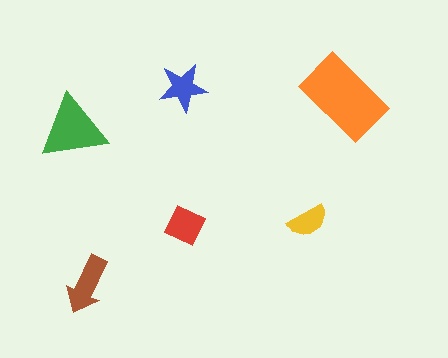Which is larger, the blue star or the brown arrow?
The brown arrow.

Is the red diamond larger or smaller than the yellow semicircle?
Larger.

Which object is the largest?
The orange rectangle.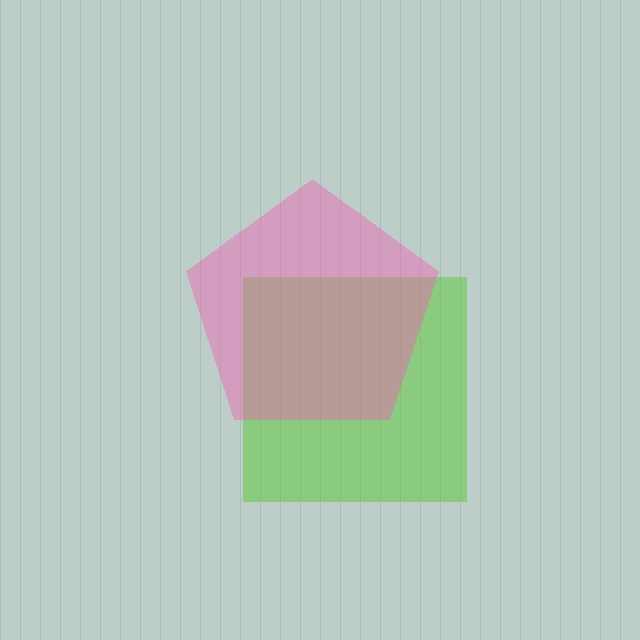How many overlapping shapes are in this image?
There are 2 overlapping shapes in the image.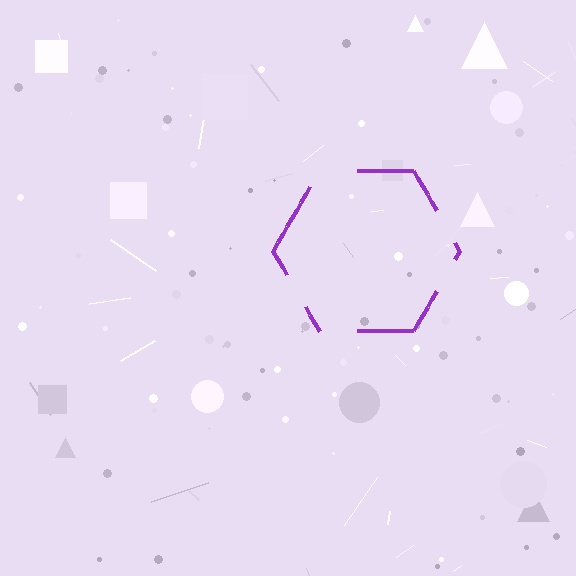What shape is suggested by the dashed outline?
The dashed outline suggests a hexagon.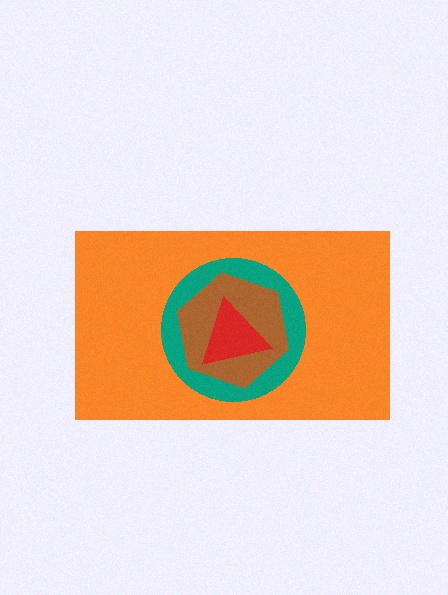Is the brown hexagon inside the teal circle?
Yes.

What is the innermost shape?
The red triangle.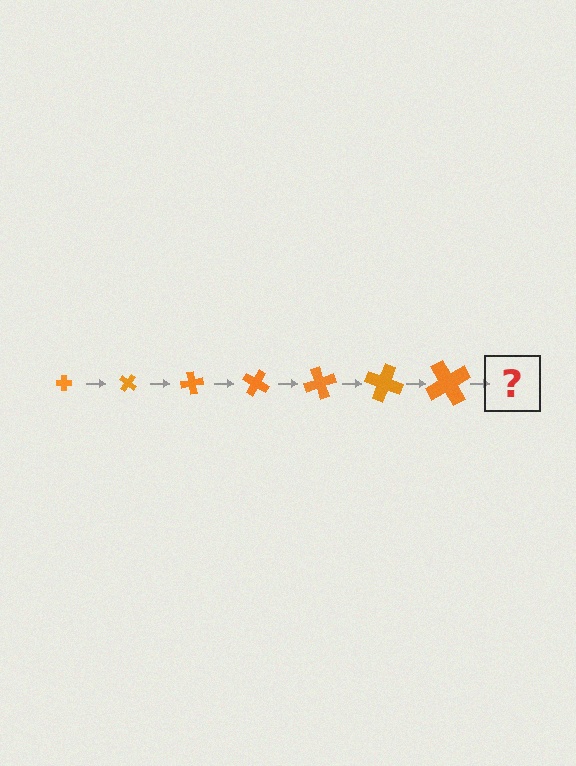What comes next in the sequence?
The next element should be a cross, larger than the previous one and rotated 280 degrees from the start.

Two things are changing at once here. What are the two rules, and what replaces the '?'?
The two rules are that the cross grows larger each step and it rotates 40 degrees each step. The '?' should be a cross, larger than the previous one and rotated 280 degrees from the start.